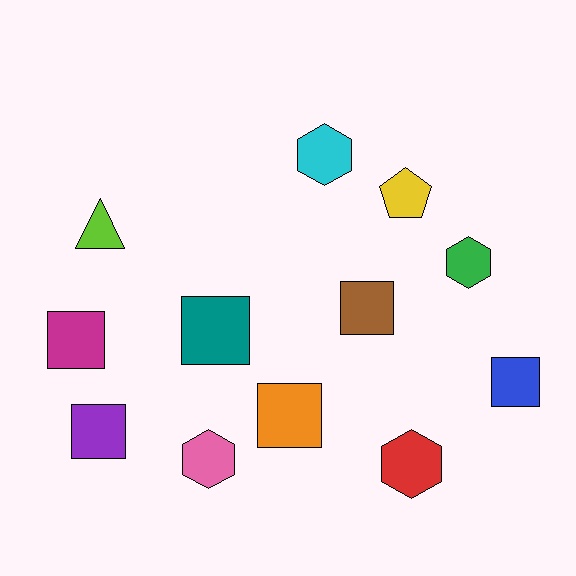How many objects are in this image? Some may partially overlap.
There are 12 objects.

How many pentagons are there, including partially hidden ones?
There is 1 pentagon.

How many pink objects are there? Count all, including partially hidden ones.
There is 1 pink object.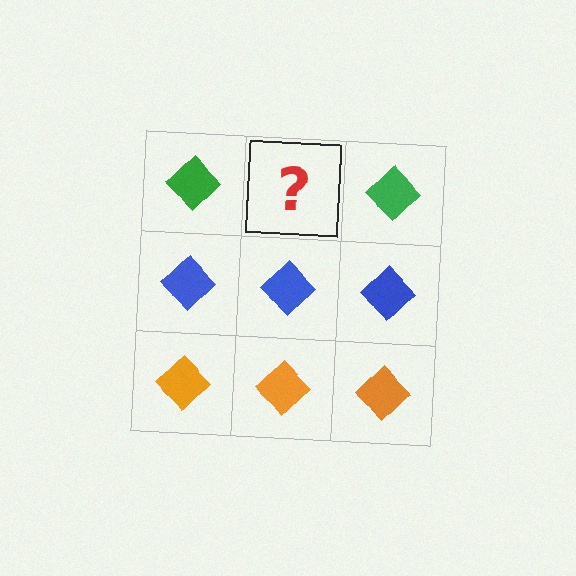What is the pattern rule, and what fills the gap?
The rule is that each row has a consistent color. The gap should be filled with a green diamond.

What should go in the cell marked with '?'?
The missing cell should contain a green diamond.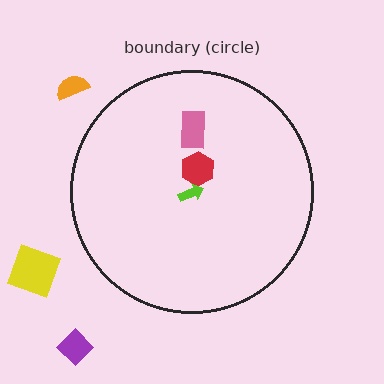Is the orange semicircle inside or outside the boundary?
Outside.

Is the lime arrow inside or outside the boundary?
Inside.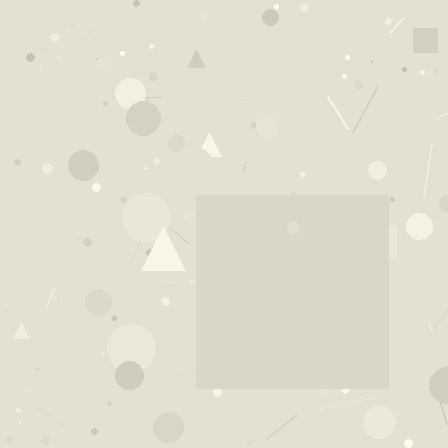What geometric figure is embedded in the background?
A square is embedded in the background.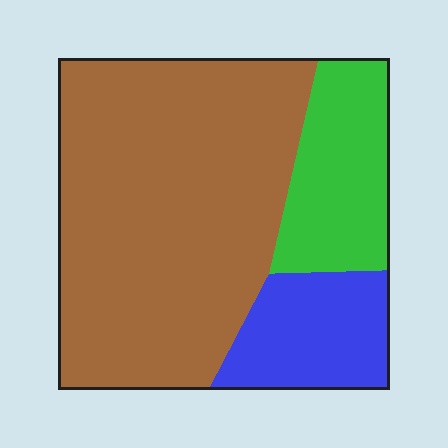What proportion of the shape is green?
Green takes up about one fifth (1/5) of the shape.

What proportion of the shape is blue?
Blue takes up about one sixth (1/6) of the shape.